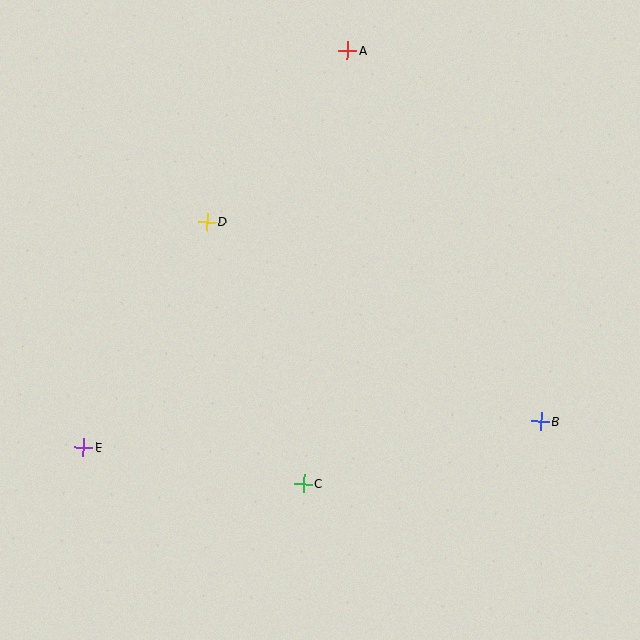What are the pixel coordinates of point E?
Point E is at (83, 447).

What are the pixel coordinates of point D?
Point D is at (207, 222).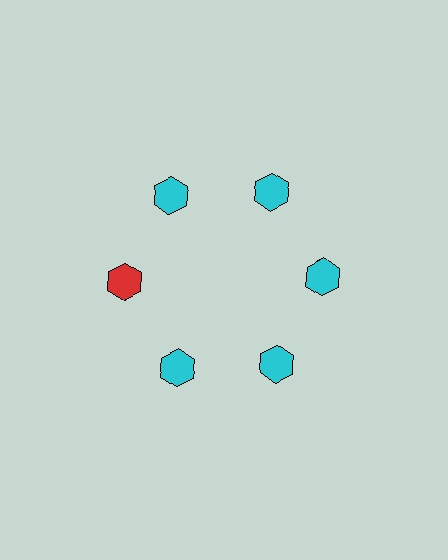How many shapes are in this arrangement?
There are 6 shapes arranged in a ring pattern.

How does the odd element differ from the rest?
It has a different color: red instead of cyan.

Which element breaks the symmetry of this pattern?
The red hexagon at roughly the 9 o'clock position breaks the symmetry. All other shapes are cyan hexagons.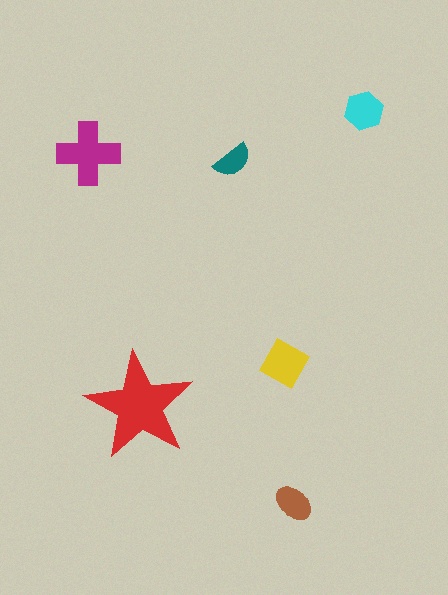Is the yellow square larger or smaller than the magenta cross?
Smaller.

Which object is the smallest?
The teal semicircle.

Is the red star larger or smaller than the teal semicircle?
Larger.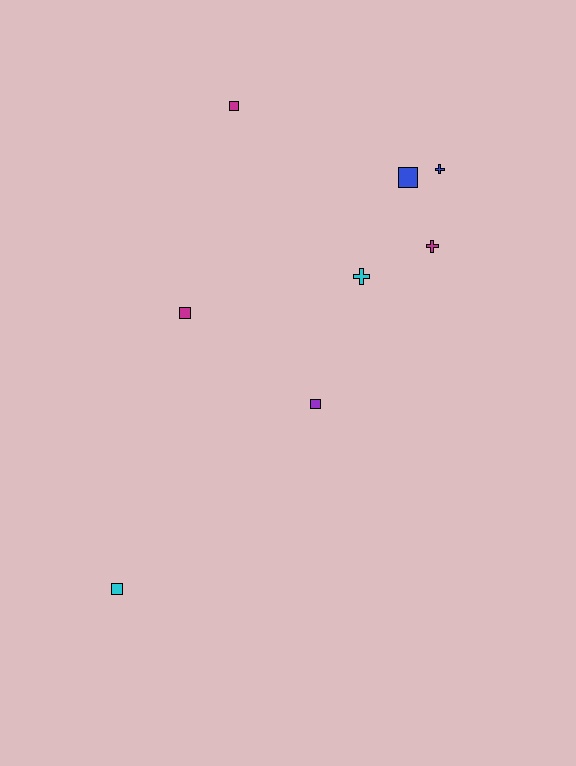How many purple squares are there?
There is 1 purple square.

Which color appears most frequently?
Magenta, with 3 objects.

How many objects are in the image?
There are 8 objects.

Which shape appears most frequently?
Square, with 5 objects.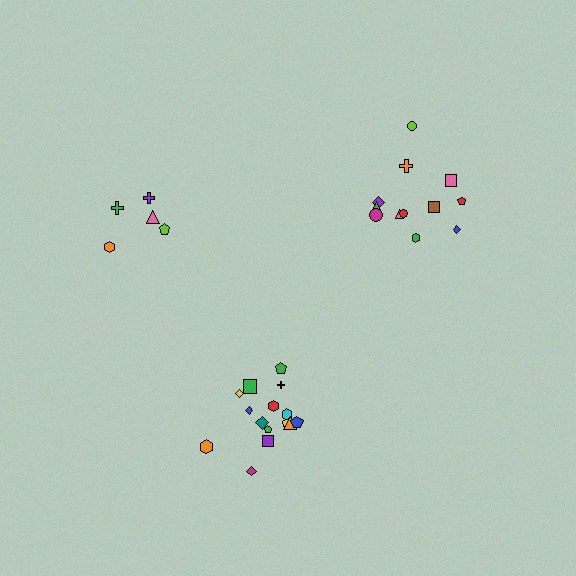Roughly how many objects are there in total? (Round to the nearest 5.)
Roughly 30 objects in total.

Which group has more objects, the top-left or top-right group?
The top-right group.